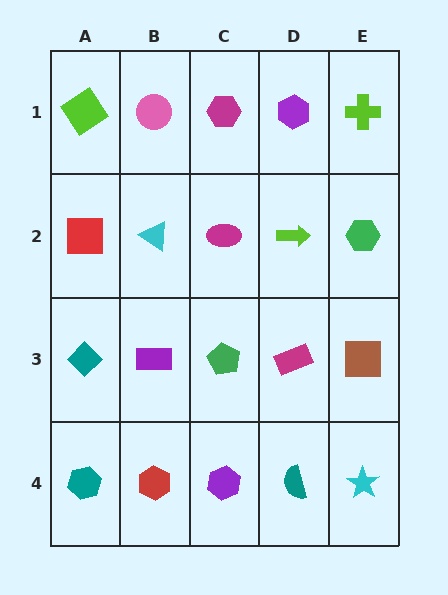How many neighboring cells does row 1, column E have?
2.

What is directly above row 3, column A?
A red square.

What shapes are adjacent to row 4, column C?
A green pentagon (row 3, column C), a red hexagon (row 4, column B), a teal semicircle (row 4, column D).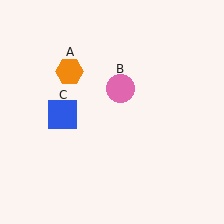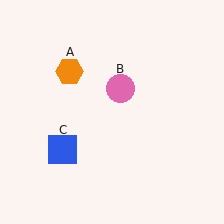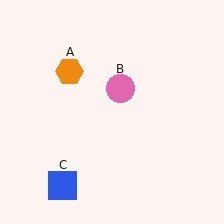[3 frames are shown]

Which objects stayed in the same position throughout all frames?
Orange hexagon (object A) and pink circle (object B) remained stationary.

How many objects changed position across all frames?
1 object changed position: blue square (object C).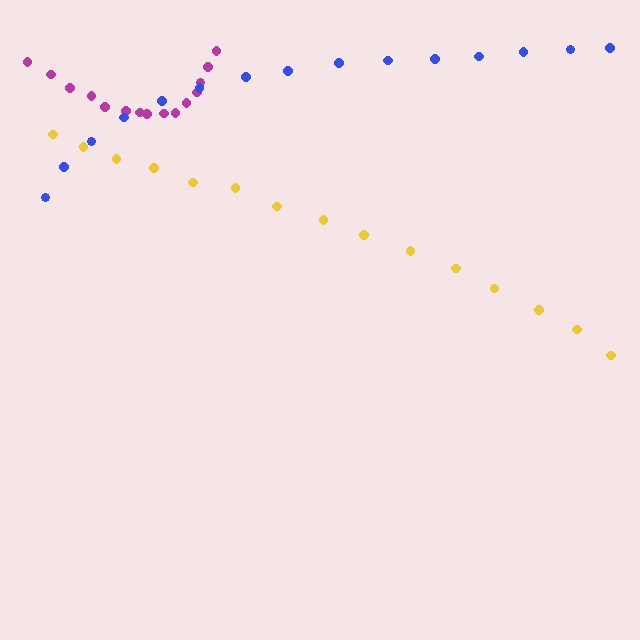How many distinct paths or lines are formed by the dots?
There are 3 distinct paths.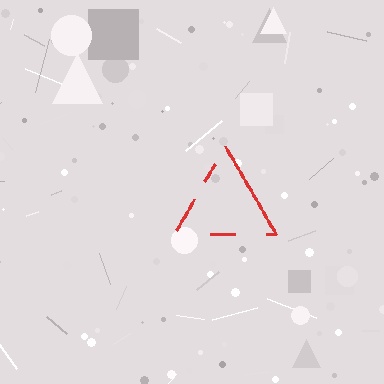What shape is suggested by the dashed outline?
The dashed outline suggests a triangle.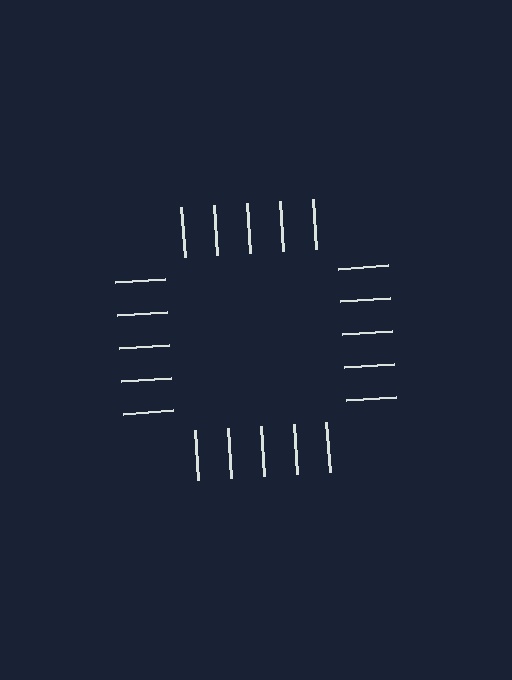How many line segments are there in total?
20 — 5 along each of the 4 edges.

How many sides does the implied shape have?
4 sides — the line-ends trace a square.